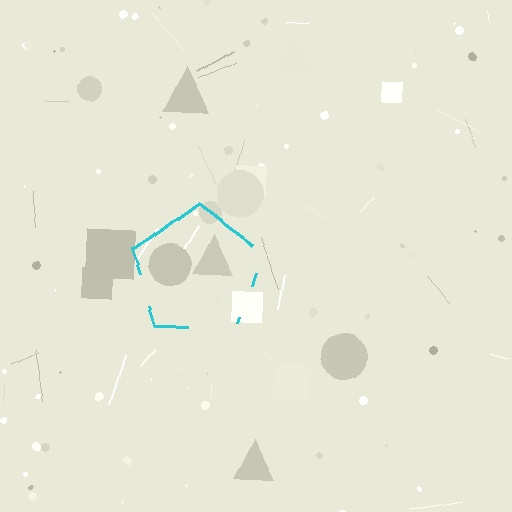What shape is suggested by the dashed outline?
The dashed outline suggests a pentagon.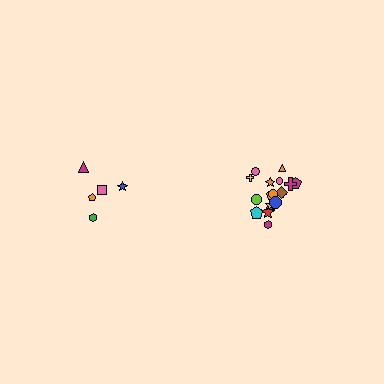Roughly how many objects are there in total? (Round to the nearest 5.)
Roughly 25 objects in total.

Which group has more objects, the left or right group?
The right group.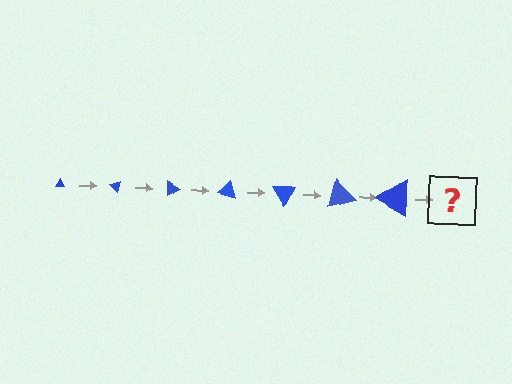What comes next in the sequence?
The next element should be a triangle, larger than the previous one and rotated 315 degrees from the start.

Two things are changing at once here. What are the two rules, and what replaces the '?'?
The two rules are that the triangle grows larger each step and it rotates 45 degrees each step. The '?' should be a triangle, larger than the previous one and rotated 315 degrees from the start.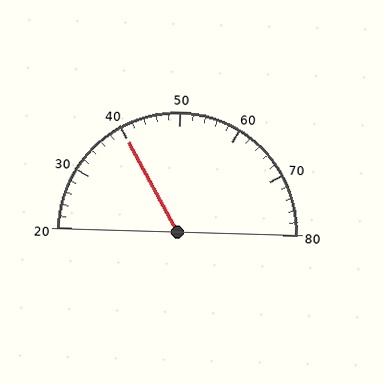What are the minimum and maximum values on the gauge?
The gauge ranges from 20 to 80.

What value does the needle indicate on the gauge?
The needle indicates approximately 40.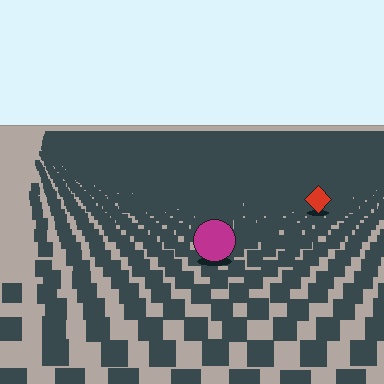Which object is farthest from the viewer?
The red diamond is farthest from the viewer. It appears smaller and the ground texture around it is denser.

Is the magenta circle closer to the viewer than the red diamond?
Yes. The magenta circle is closer — you can tell from the texture gradient: the ground texture is coarser near it.